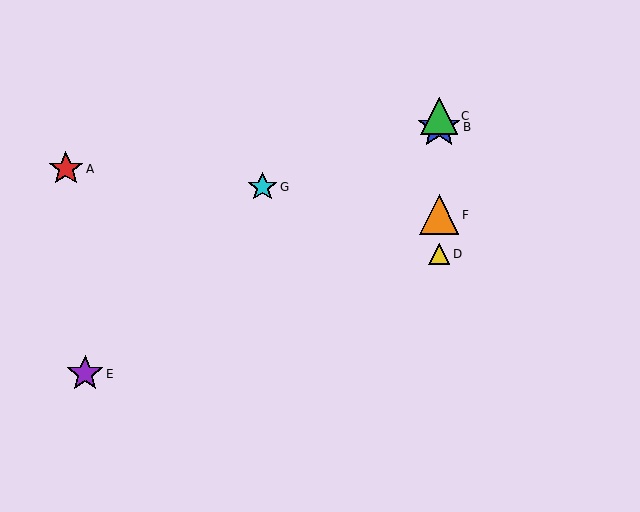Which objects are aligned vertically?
Objects B, C, D, F are aligned vertically.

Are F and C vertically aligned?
Yes, both are at x≈439.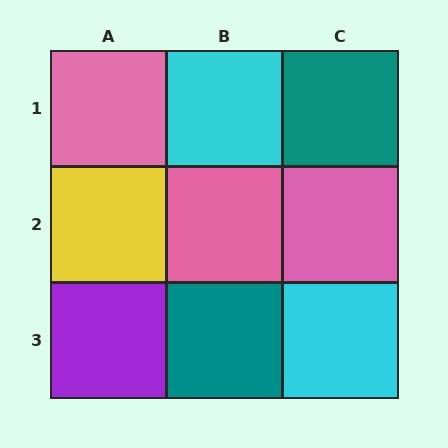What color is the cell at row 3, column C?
Cyan.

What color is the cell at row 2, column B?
Pink.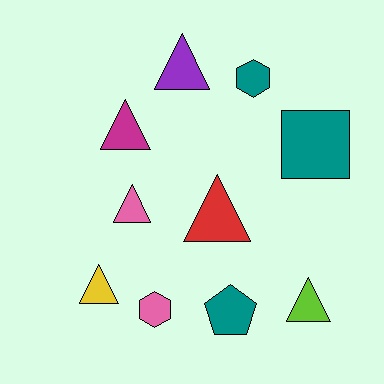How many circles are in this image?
There are no circles.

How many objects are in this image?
There are 10 objects.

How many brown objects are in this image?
There are no brown objects.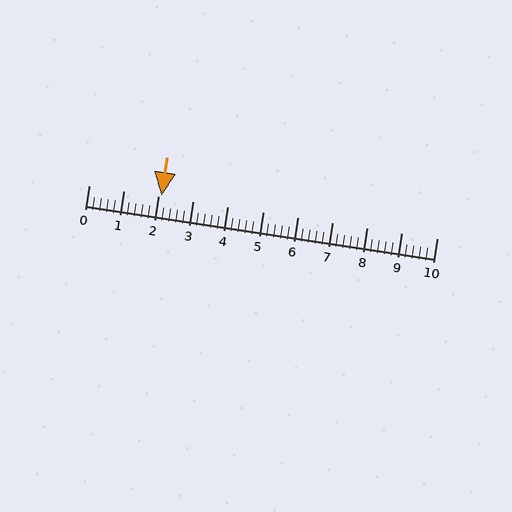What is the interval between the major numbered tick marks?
The major tick marks are spaced 1 units apart.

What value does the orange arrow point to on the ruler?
The orange arrow points to approximately 2.1.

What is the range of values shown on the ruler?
The ruler shows values from 0 to 10.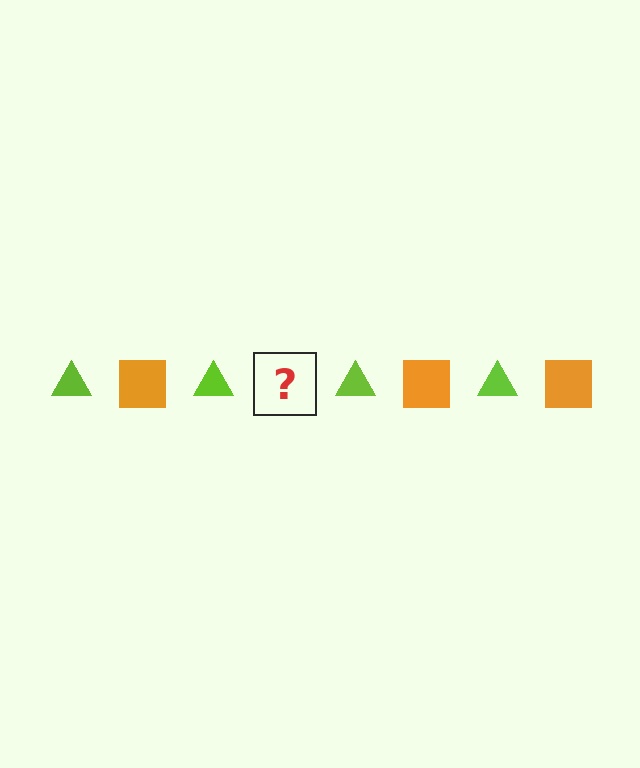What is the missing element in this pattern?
The missing element is an orange square.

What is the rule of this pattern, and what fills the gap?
The rule is that the pattern alternates between lime triangle and orange square. The gap should be filled with an orange square.